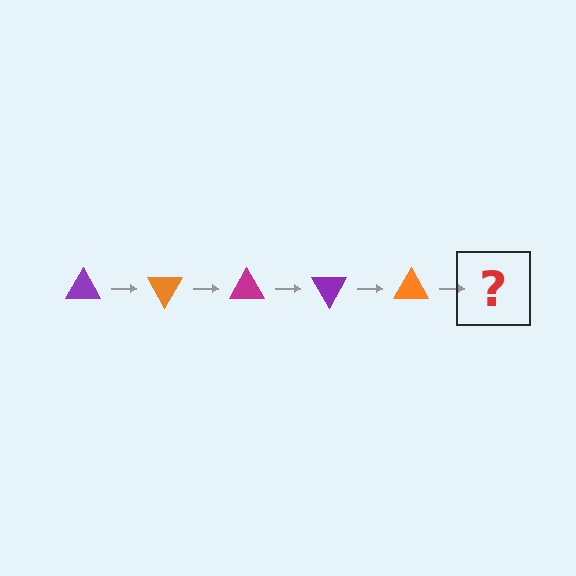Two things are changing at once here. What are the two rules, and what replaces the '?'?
The two rules are that it rotates 60 degrees each step and the color cycles through purple, orange, and magenta. The '?' should be a magenta triangle, rotated 300 degrees from the start.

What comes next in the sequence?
The next element should be a magenta triangle, rotated 300 degrees from the start.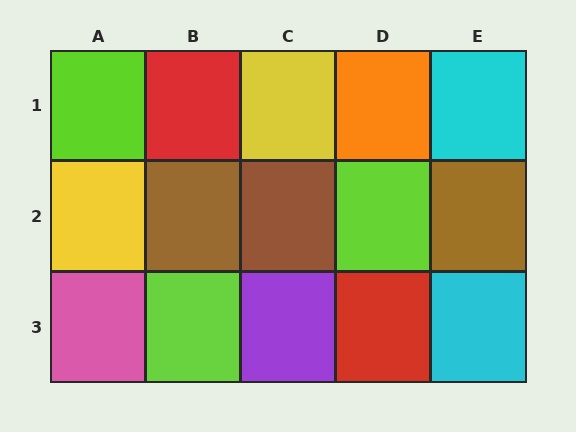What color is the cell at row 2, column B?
Brown.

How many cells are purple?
1 cell is purple.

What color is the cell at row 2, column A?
Yellow.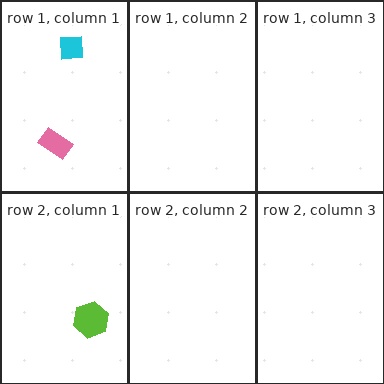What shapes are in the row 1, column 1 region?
The cyan square, the pink rectangle.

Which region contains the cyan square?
The row 1, column 1 region.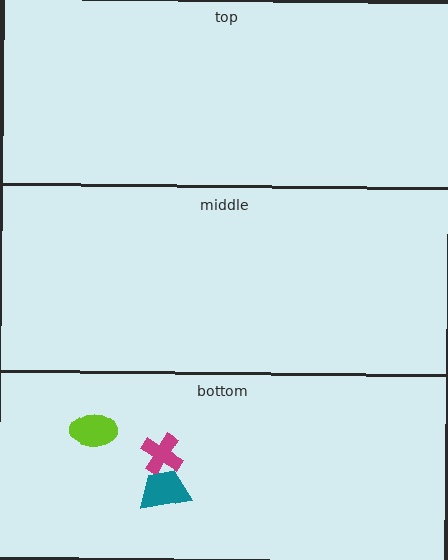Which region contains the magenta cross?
The bottom region.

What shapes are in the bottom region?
The lime ellipse, the magenta cross, the teal trapezoid.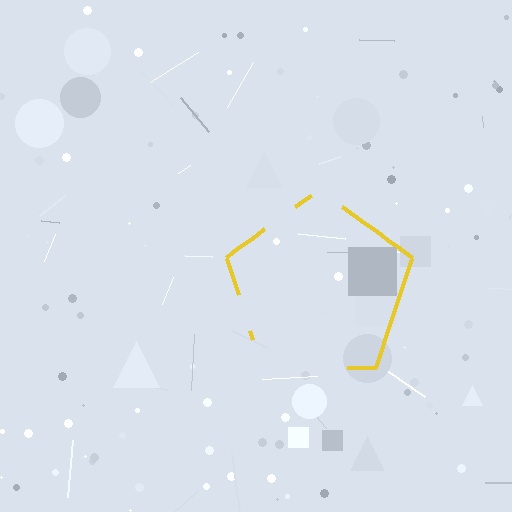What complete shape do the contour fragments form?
The contour fragments form a pentagon.